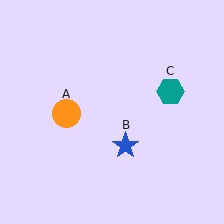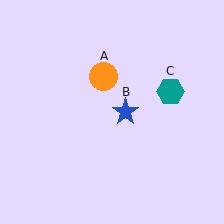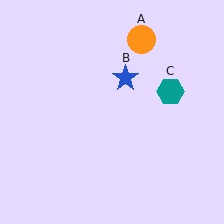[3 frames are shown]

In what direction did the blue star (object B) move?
The blue star (object B) moved up.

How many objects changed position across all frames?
2 objects changed position: orange circle (object A), blue star (object B).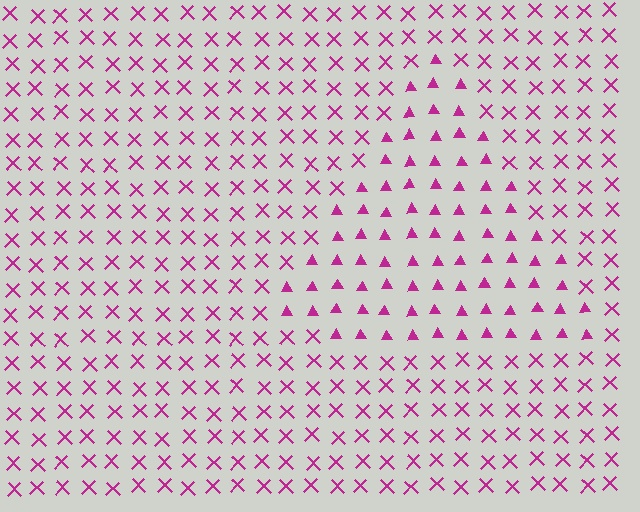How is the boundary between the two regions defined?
The boundary is defined by a change in element shape: triangles inside vs. X marks outside. All elements share the same color and spacing.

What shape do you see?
I see a triangle.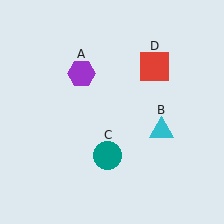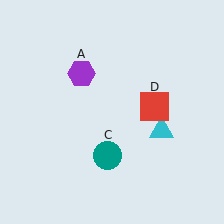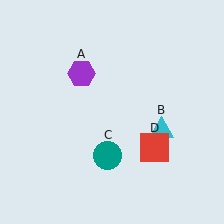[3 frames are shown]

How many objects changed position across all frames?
1 object changed position: red square (object D).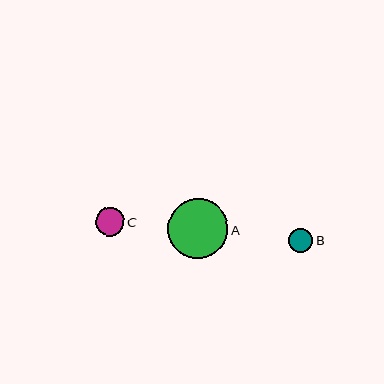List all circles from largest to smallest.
From largest to smallest: A, C, B.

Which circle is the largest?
Circle A is the largest with a size of approximately 60 pixels.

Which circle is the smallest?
Circle B is the smallest with a size of approximately 24 pixels.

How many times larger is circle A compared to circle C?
Circle A is approximately 2.1 times the size of circle C.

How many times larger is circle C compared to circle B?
Circle C is approximately 1.2 times the size of circle B.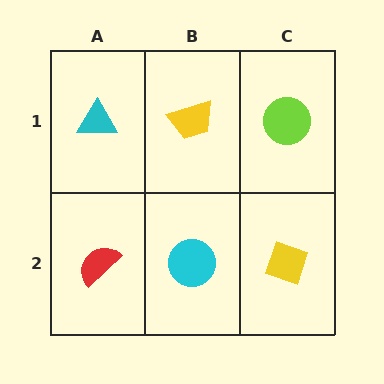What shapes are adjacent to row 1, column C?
A yellow diamond (row 2, column C), a yellow trapezoid (row 1, column B).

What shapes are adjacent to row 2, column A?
A cyan triangle (row 1, column A), a cyan circle (row 2, column B).